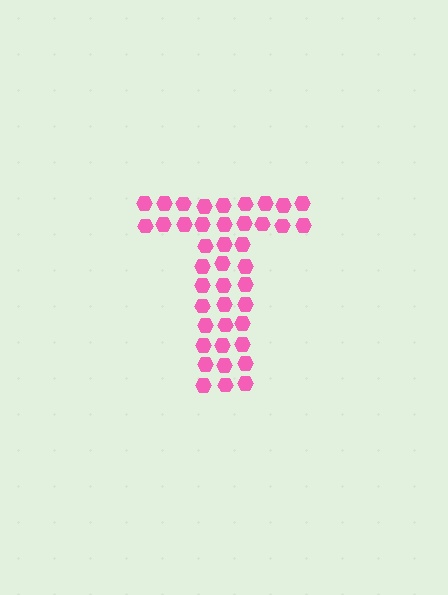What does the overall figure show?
The overall figure shows the letter T.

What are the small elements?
The small elements are hexagons.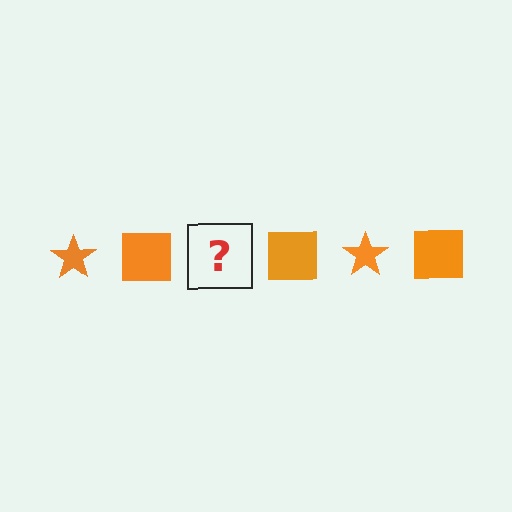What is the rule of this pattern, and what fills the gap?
The rule is that the pattern cycles through star, square shapes in orange. The gap should be filled with an orange star.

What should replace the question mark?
The question mark should be replaced with an orange star.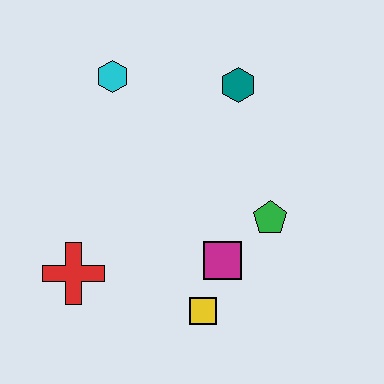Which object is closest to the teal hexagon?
The cyan hexagon is closest to the teal hexagon.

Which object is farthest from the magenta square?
The cyan hexagon is farthest from the magenta square.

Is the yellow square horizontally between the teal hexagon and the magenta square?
No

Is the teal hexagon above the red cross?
Yes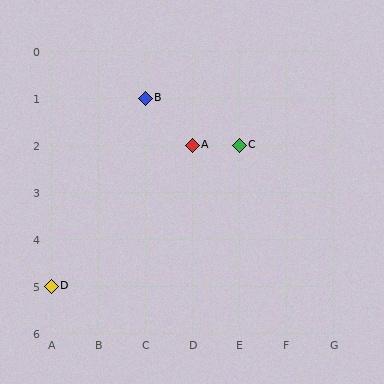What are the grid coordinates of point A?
Point A is at grid coordinates (D, 2).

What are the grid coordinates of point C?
Point C is at grid coordinates (E, 2).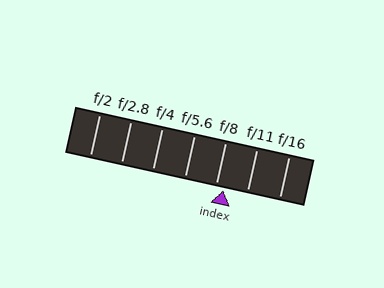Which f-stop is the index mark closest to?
The index mark is closest to f/8.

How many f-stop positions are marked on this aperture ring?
There are 7 f-stop positions marked.